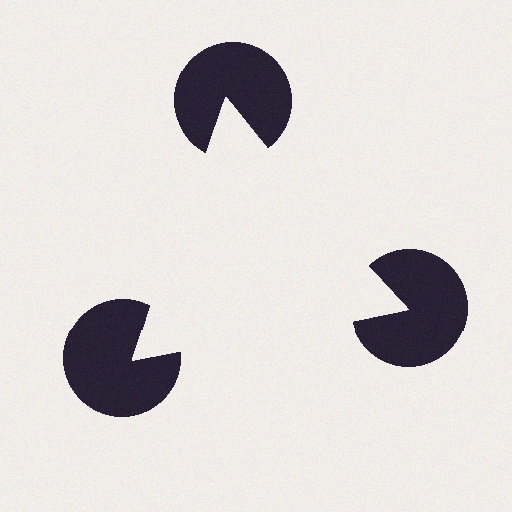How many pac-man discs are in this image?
There are 3 — one at each vertex of the illusory triangle.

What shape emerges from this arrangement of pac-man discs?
An illusory triangle — its edges are inferred from the aligned wedge cuts in the pac-man discs, not physically drawn.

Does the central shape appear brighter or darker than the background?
It typically appears slightly brighter than the background, even though no actual brightness change is drawn.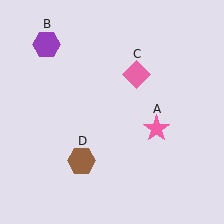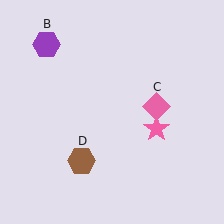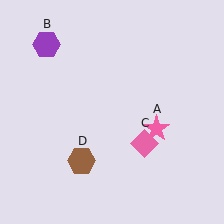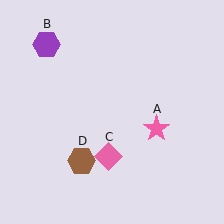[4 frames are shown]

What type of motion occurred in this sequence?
The pink diamond (object C) rotated clockwise around the center of the scene.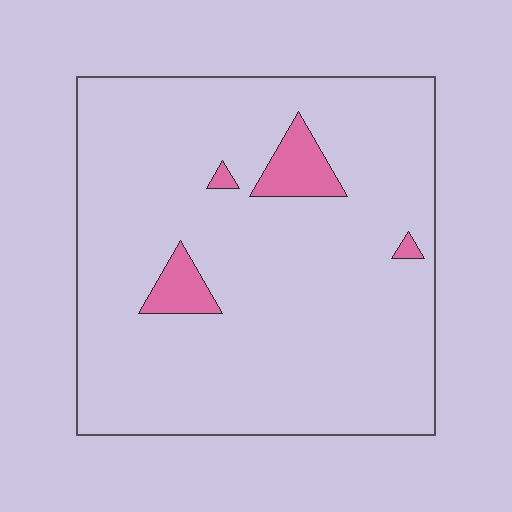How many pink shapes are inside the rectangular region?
4.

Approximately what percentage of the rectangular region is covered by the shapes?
Approximately 5%.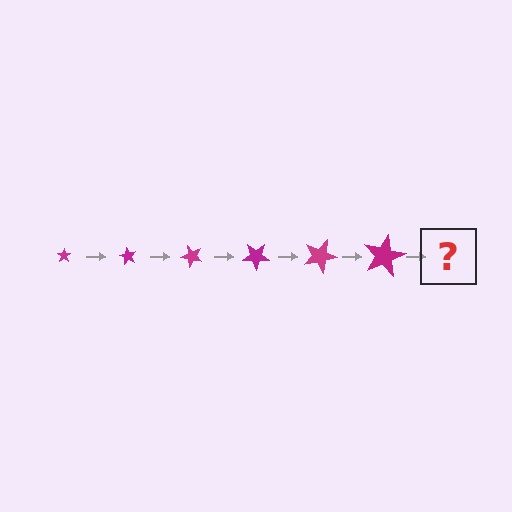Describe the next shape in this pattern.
It should be a star, larger than the previous one and rotated 360 degrees from the start.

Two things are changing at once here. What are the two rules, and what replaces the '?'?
The two rules are that the star grows larger each step and it rotates 60 degrees each step. The '?' should be a star, larger than the previous one and rotated 360 degrees from the start.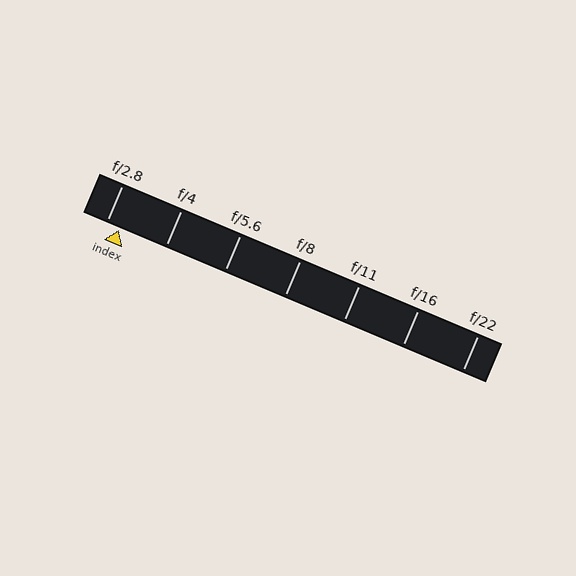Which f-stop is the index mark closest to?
The index mark is closest to f/2.8.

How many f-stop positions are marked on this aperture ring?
There are 7 f-stop positions marked.